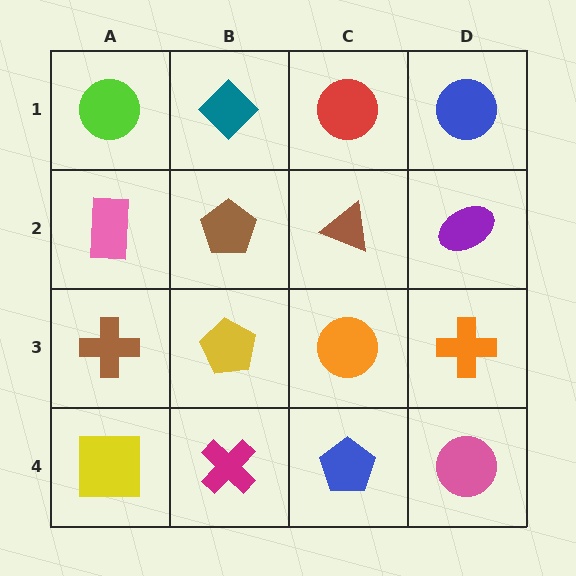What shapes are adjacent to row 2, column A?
A lime circle (row 1, column A), a brown cross (row 3, column A), a brown pentagon (row 2, column B).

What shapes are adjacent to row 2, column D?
A blue circle (row 1, column D), an orange cross (row 3, column D), a brown triangle (row 2, column C).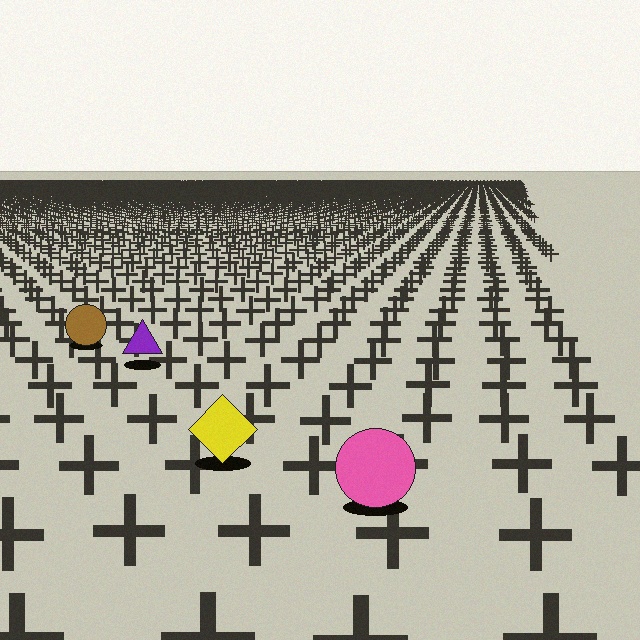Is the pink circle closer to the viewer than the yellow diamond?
Yes. The pink circle is closer — you can tell from the texture gradient: the ground texture is coarser near it.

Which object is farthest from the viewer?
The brown circle is farthest from the viewer. It appears smaller and the ground texture around it is denser.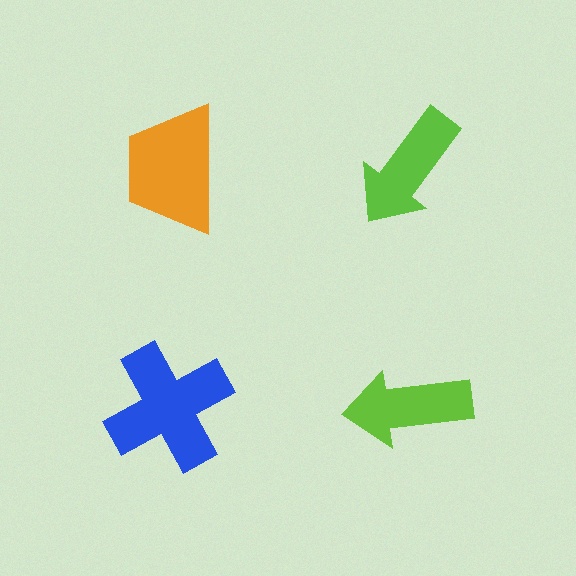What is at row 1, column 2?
A lime arrow.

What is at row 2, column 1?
A blue cross.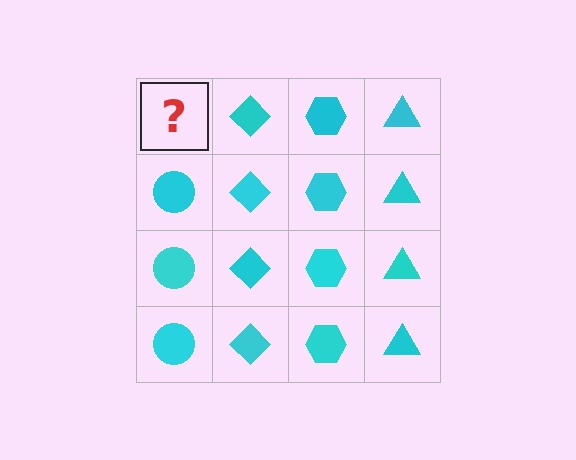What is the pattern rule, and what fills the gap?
The rule is that each column has a consistent shape. The gap should be filled with a cyan circle.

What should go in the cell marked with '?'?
The missing cell should contain a cyan circle.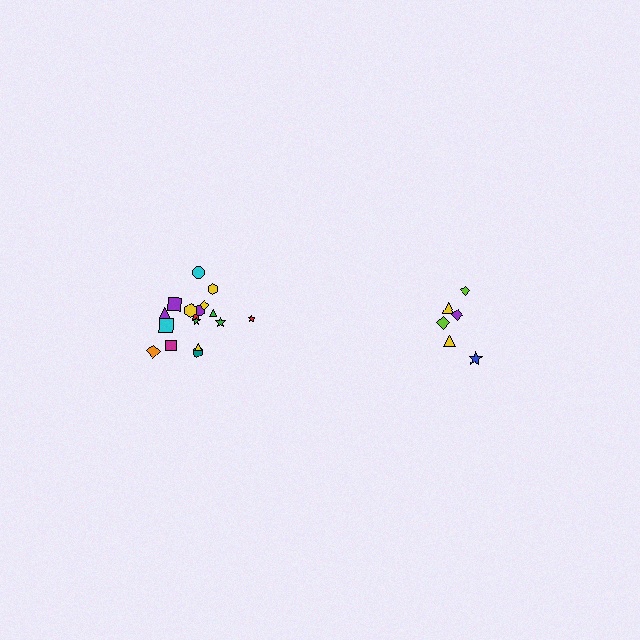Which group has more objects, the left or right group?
The left group.